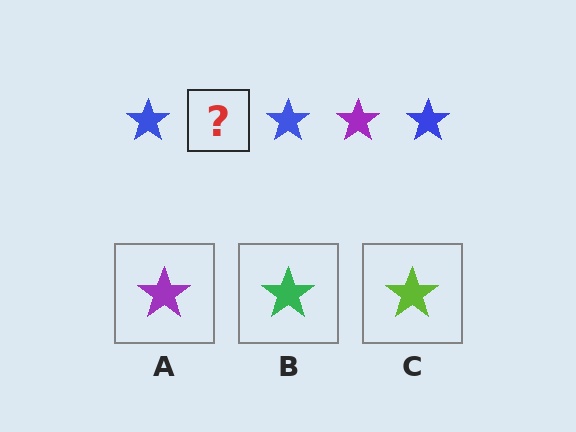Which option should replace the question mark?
Option A.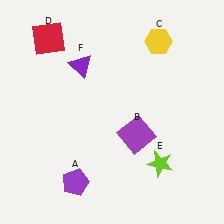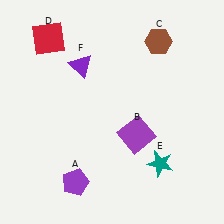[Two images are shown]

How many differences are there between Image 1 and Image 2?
There are 2 differences between the two images.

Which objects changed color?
C changed from yellow to brown. E changed from lime to teal.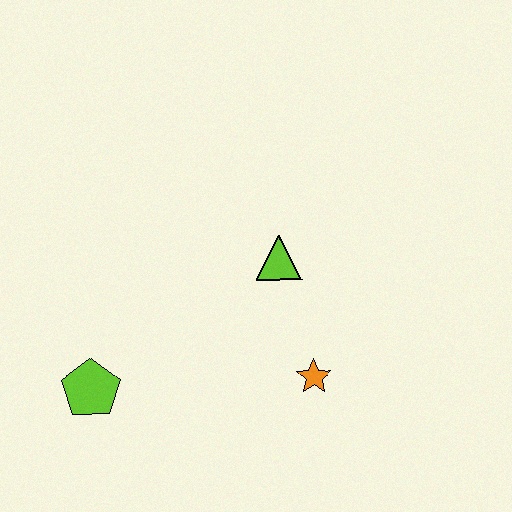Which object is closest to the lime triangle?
The orange star is closest to the lime triangle.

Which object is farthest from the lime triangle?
The lime pentagon is farthest from the lime triangle.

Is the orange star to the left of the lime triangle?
No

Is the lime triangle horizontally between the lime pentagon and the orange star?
Yes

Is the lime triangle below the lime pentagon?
No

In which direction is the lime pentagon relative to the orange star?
The lime pentagon is to the left of the orange star.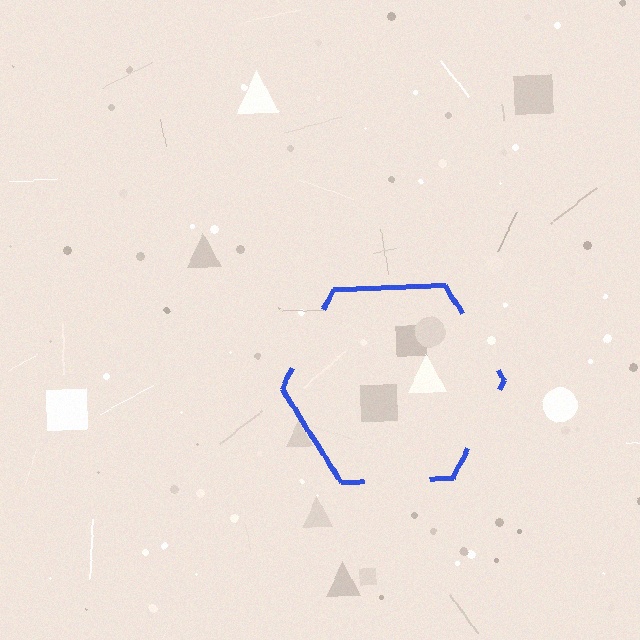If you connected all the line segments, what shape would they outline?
They would outline a hexagon.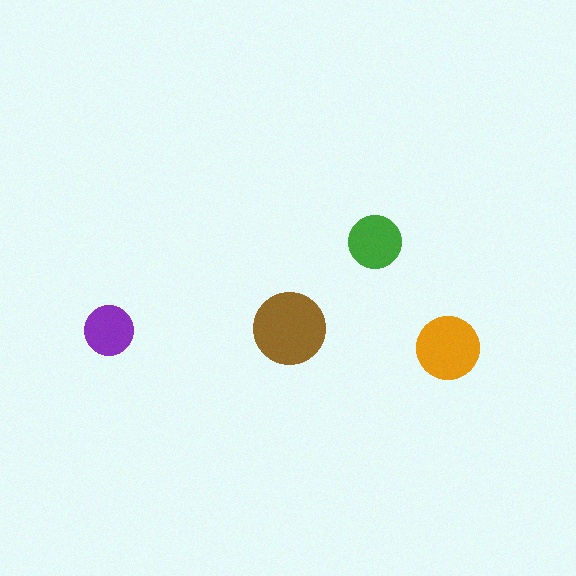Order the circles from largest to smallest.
the brown one, the orange one, the green one, the purple one.